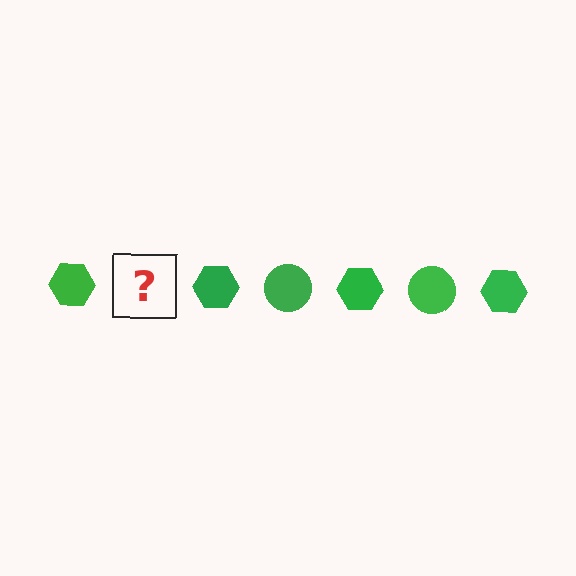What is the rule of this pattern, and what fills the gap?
The rule is that the pattern cycles through hexagon, circle shapes in green. The gap should be filled with a green circle.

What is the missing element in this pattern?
The missing element is a green circle.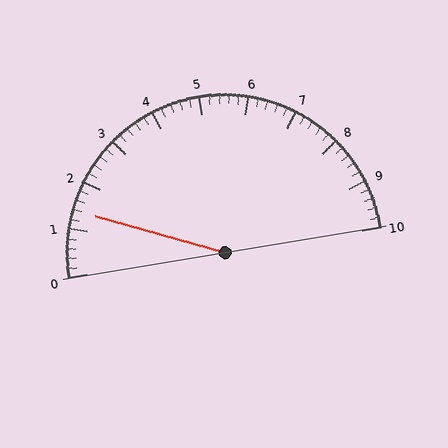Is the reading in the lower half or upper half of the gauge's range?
The reading is in the lower half of the range (0 to 10).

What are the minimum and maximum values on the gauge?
The gauge ranges from 0 to 10.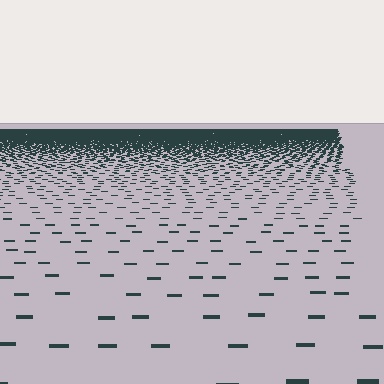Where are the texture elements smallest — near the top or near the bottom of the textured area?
Near the top.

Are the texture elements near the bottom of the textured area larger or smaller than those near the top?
Larger. Near the bottom, elements are closer to the viewer and appear at a bigger on-screen size.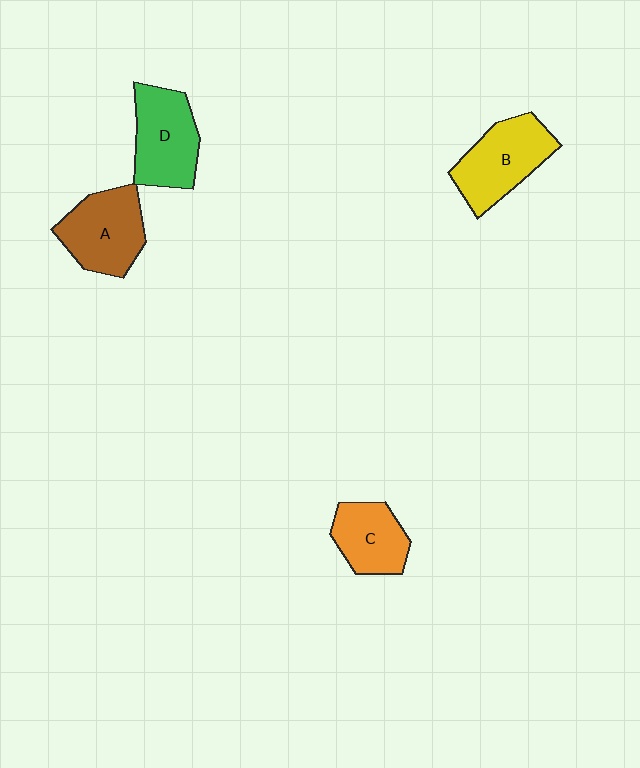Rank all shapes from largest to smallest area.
From largest to smallest: B (yellow), D (green), A (brown), C (orange).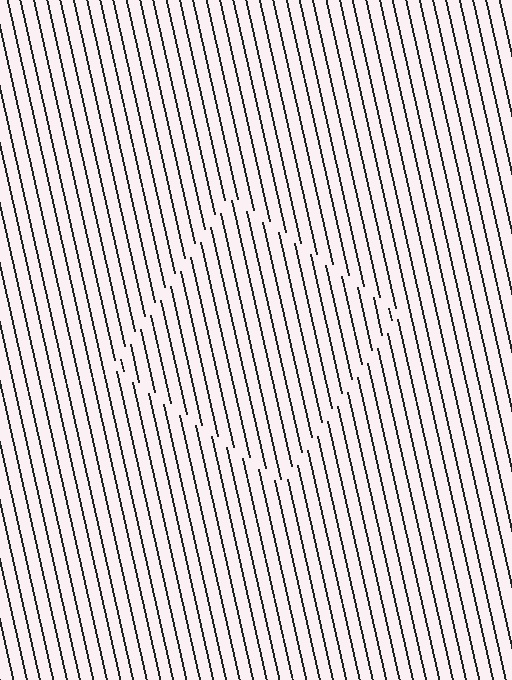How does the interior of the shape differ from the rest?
The interior of the shape contains the same grating, shifted by half a period — the contour is defined by the phase discontinuity where line-ends from the inner and outer gratings abut.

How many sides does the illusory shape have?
4 sides — the line-ends trace a square.